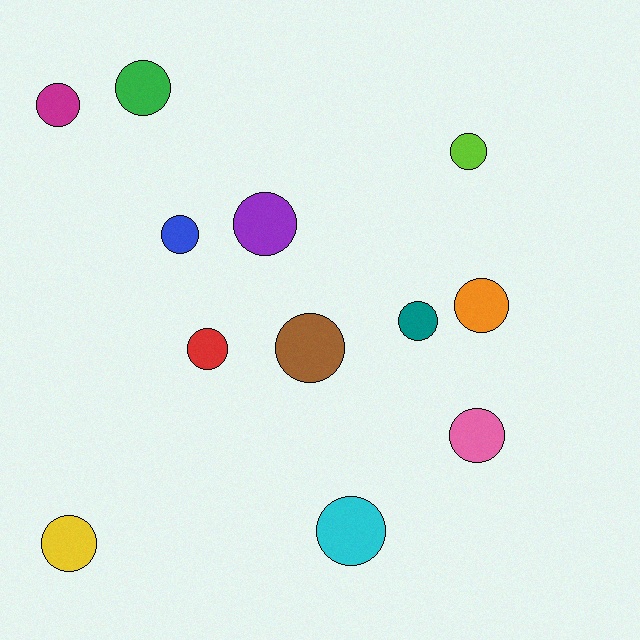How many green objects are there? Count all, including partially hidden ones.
There is 1 green object.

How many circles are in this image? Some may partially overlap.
There are 12 circles.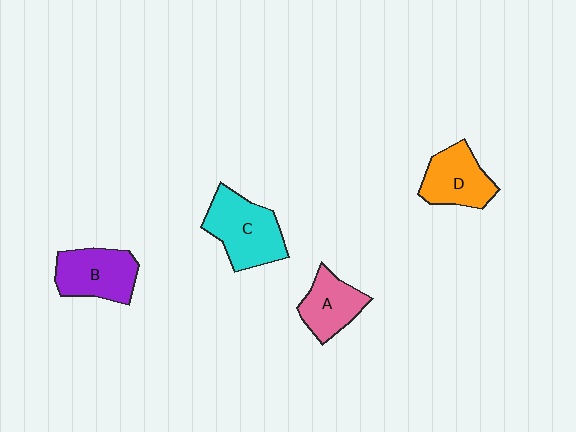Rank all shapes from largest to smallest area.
From largest to smallest: C (cyan), B (purple), D (orange), A (pink).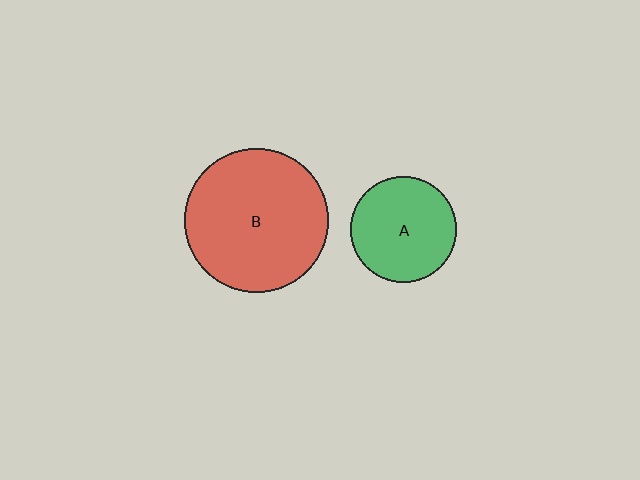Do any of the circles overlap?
No, none of the circles overlap.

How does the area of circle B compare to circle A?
Approximately 1.9 times.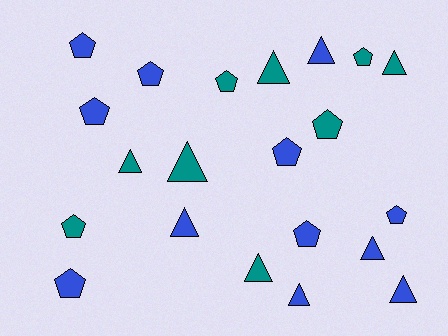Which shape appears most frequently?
Pentagon, with 11 objects.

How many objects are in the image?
There are 21 objects.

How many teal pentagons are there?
There are 4 teal pentagons.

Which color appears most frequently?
Blue, with 12 objects.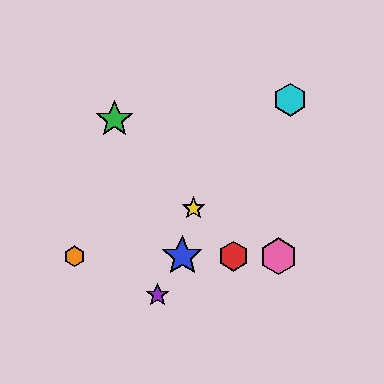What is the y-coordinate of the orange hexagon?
The orange hexagon is at y≈256.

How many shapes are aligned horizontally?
4 shapes (the red hexagon, the blue star, the orange hexagon, the pink hexagon) are aligned horizontally.